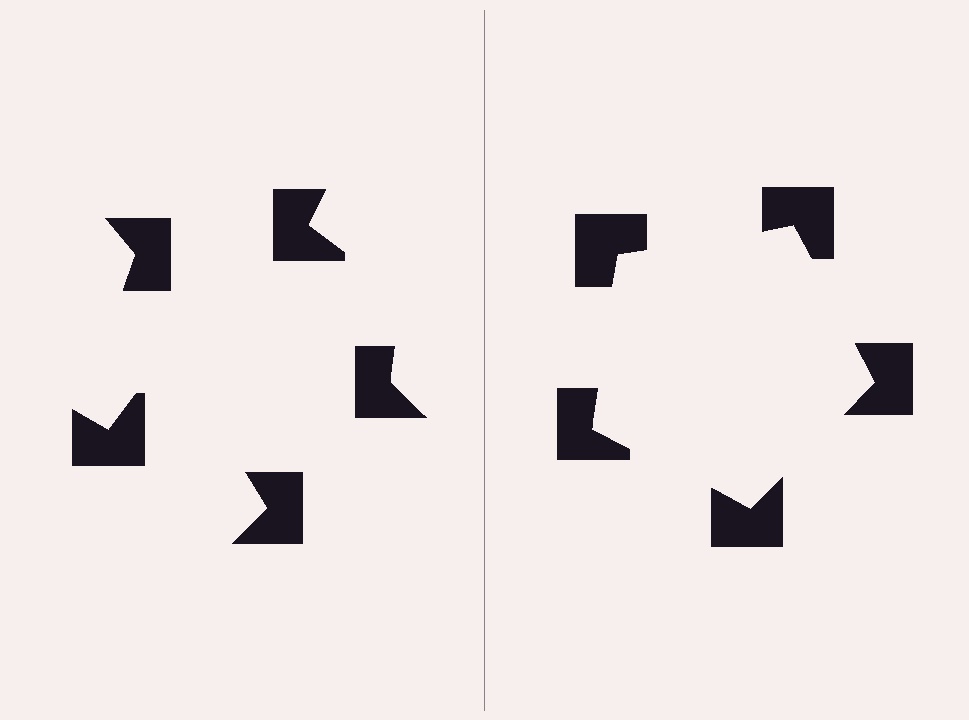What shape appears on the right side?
An illusory pentagon.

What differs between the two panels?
The notched squares are positioned identically on both sides; only the wedge orientations differ. On the right they align to a pentagon; on the left they are misaligned.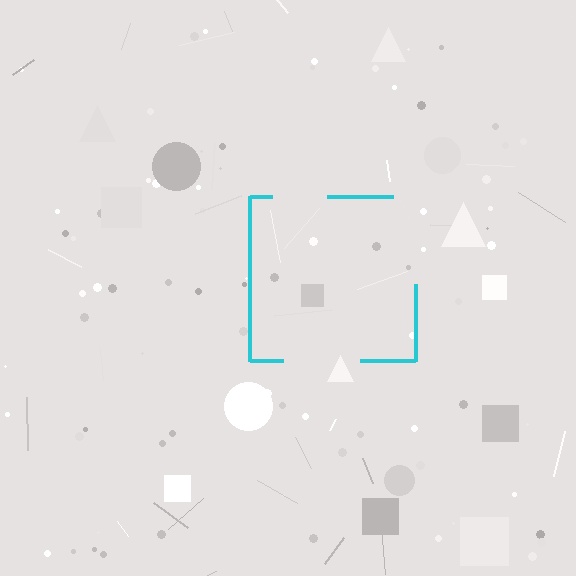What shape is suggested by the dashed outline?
The dashed outline suggests a square.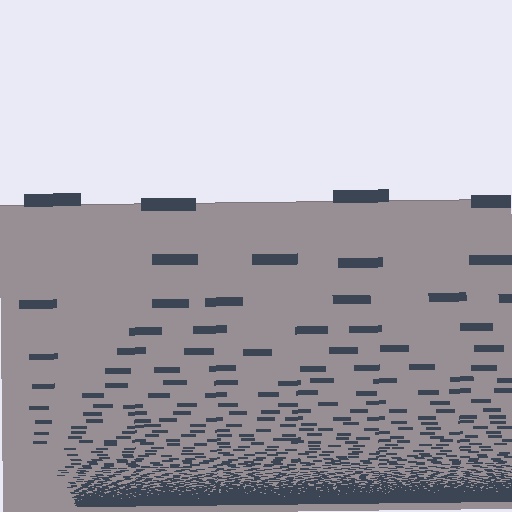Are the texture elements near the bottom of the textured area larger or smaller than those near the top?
Smaller. The gradient is inverted — elements near the bottom are smaller and denser.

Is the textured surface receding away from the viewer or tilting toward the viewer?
The surface appears to tilt toward the viewer. Texture elements get larger and sparser toward the top.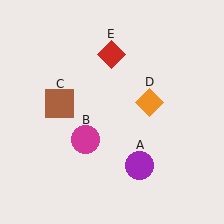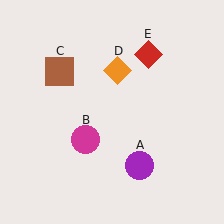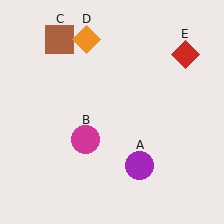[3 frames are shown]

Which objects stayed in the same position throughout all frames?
Purple circle (object A) and magenta circle (object B) remained stationary.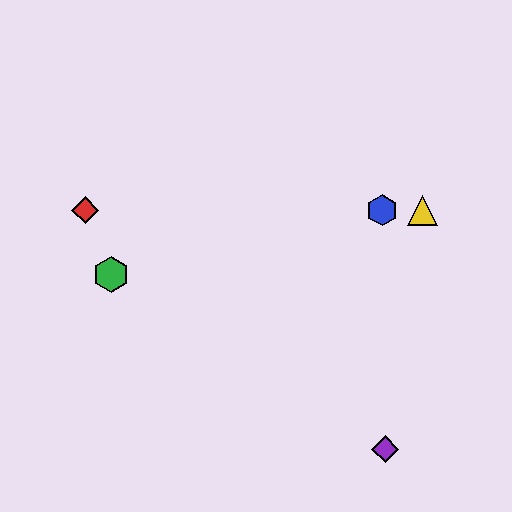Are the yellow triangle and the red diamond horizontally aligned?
Yes, both are at y≈210.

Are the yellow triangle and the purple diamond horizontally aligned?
No, the yellow triangle is at y≈210 and the purple diamond is at y≈449.